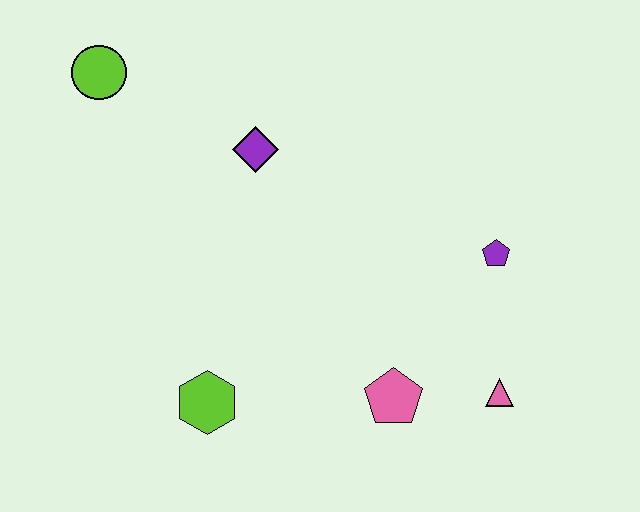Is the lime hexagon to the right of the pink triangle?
No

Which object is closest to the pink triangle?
The pink pentagon is closest to the pink triangle.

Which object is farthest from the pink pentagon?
The lime circle is farthest from the pink pentagon.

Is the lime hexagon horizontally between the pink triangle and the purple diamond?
No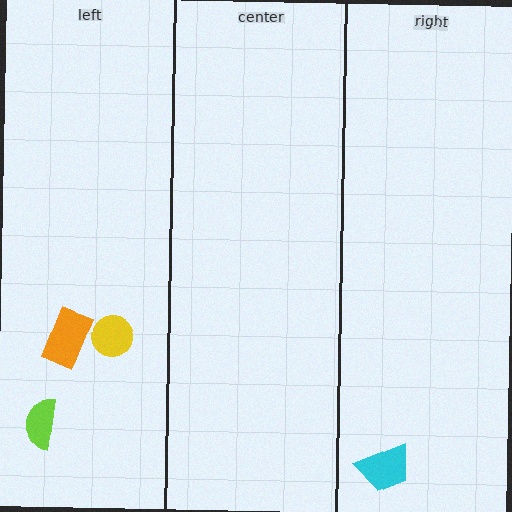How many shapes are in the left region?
3.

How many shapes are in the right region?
1.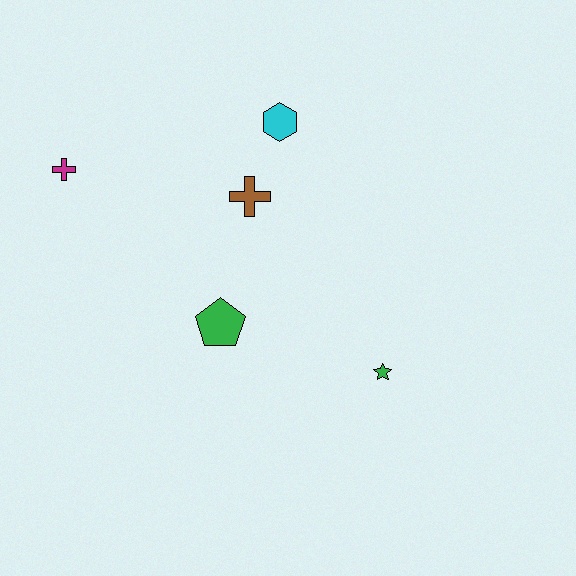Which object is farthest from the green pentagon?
The magenta cross is farthest from the green pentagon.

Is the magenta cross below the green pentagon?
No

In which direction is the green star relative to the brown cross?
The green star is below the brown cross.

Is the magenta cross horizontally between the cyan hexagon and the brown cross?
No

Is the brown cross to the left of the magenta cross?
No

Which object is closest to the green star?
The green pentagon is closest to the green star.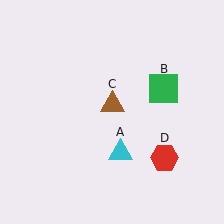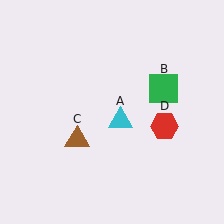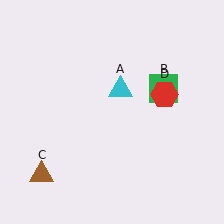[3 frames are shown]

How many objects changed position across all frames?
3 objects changed position: cyan triangle (object A), brown triangle (object C), red hexagon (object D).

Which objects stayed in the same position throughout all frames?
Green square (object B) remained stationary.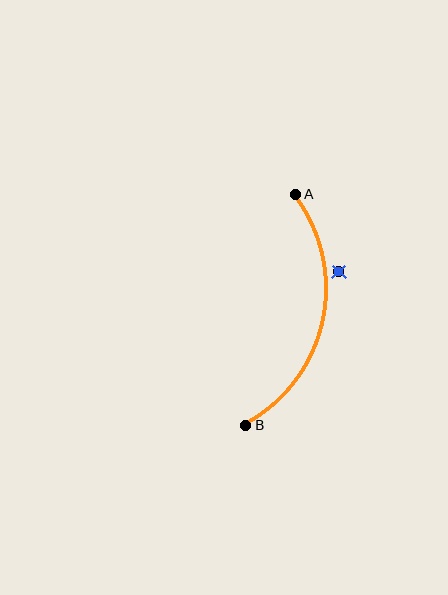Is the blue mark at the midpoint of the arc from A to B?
No — the blue mark does not lie on the arc at all. It sits slightly outside the curve.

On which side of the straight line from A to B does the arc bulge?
The arc bulges to the right of the straight line connecting A and B.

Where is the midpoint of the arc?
The arc midpoint is the point on the curve farthest from the straight line joining A and B. It sits to the right of that line.